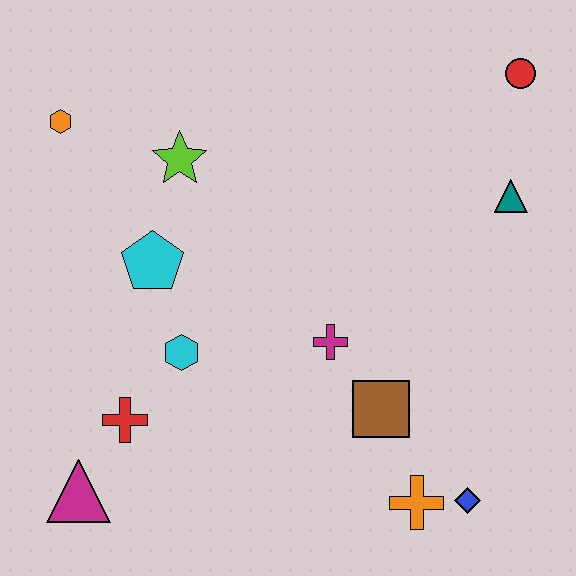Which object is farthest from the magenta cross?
The orange hexagon is farthest from the magenta cross.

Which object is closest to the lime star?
The cyan pentagon is closest to the lime star.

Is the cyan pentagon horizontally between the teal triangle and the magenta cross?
No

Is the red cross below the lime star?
Yes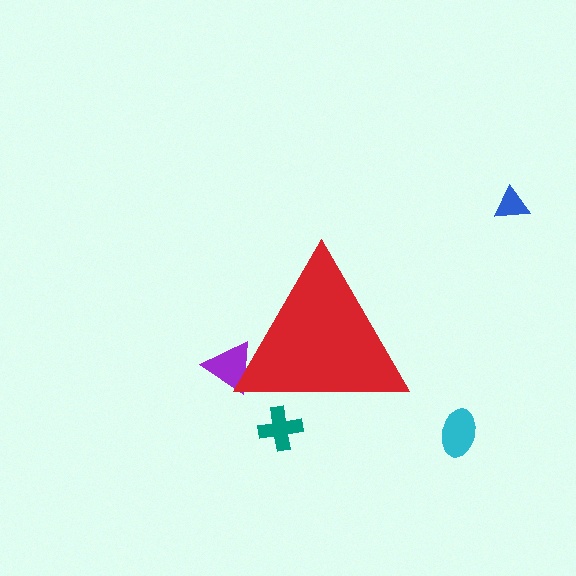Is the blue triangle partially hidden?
No, the blue triangle is fully visible.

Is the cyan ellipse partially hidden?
No, the cyan ellipse is fully visible.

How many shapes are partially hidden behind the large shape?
2 shapes are partially hidden.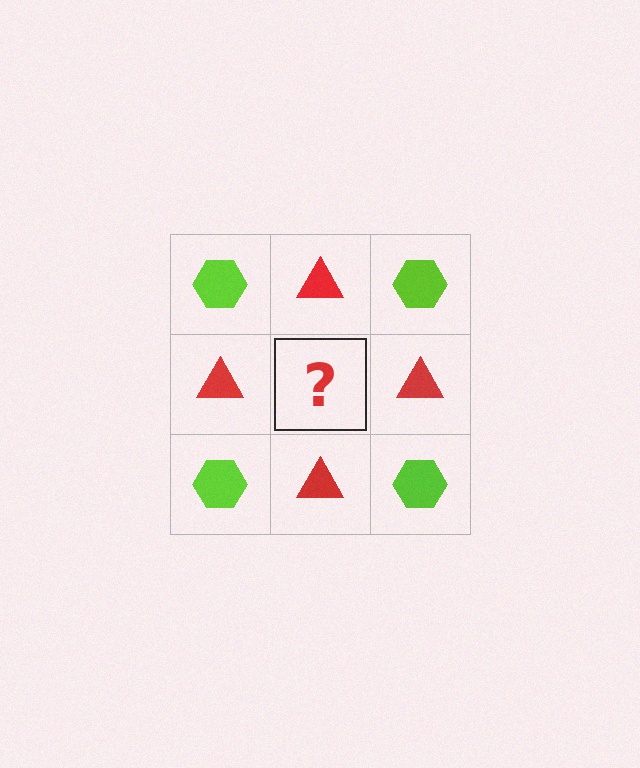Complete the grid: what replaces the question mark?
The question mark should be replaced with a lime hexagon.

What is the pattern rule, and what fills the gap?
The rule is that it alternates lime hexagon and red triangle in a checkerboard pattern. The gap should be filled with a lime hexagon.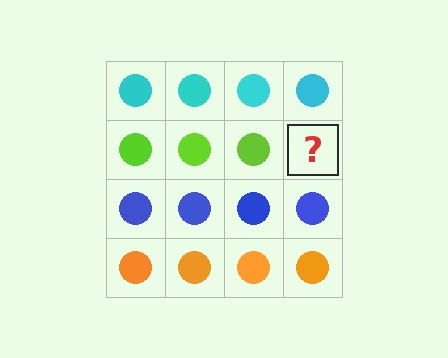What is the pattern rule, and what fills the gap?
The rule is that each row has a consistent color. The gap should be filled with a lime circle.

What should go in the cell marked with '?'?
The missing cell should contain a lime circle.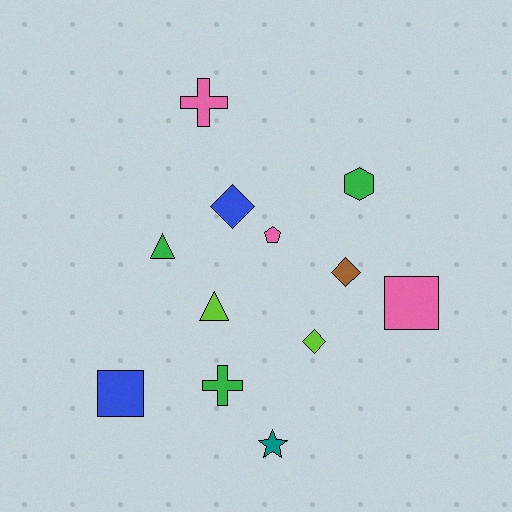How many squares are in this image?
There are 2 squares.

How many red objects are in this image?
There are no red objects.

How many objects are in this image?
There are 12 objects.